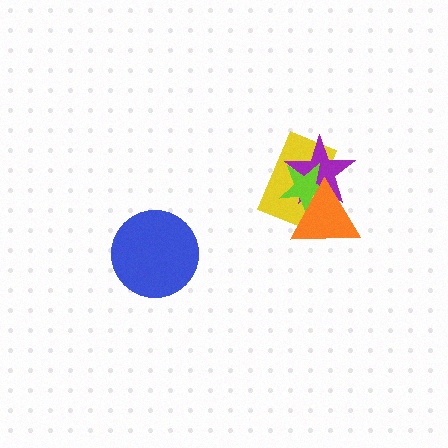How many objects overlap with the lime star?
3 objects overlap with the lime star.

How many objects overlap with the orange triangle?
3 objects overlap with the orange triangle.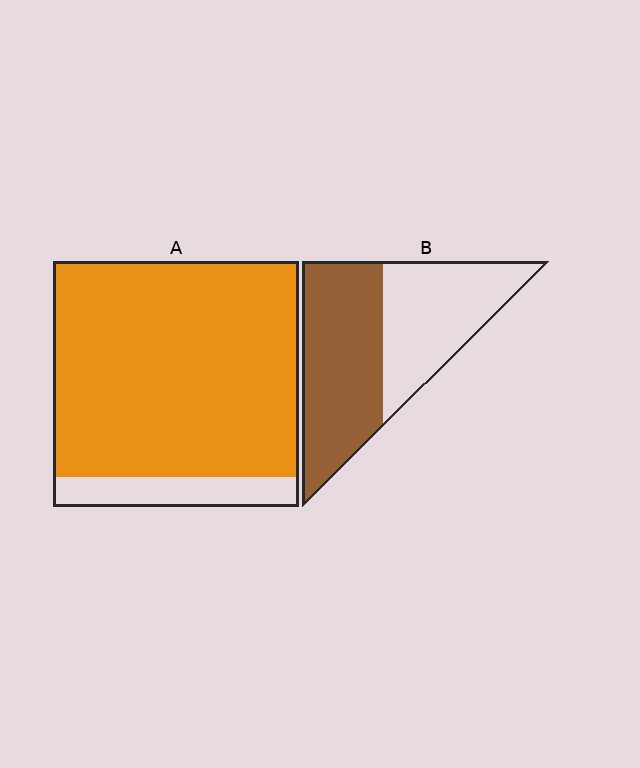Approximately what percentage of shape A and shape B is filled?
A is approximately 90% and B is approximately 55%.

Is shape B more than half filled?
Yes.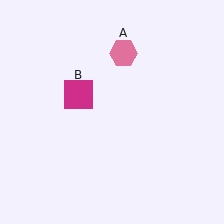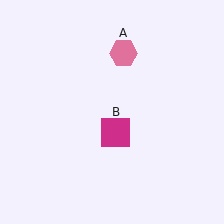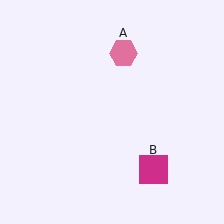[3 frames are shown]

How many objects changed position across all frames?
1 object changed position: magenta square (object B).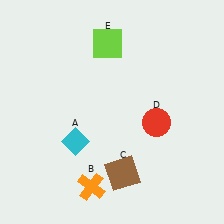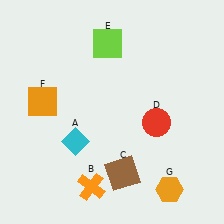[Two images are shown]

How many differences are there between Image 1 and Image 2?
There are 2 differences between the two images.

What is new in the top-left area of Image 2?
An orange square (F) was added in the top-left area of Image 2.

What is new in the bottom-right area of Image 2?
An orange hexagon (G) was added in the bottom-right area of Image 2.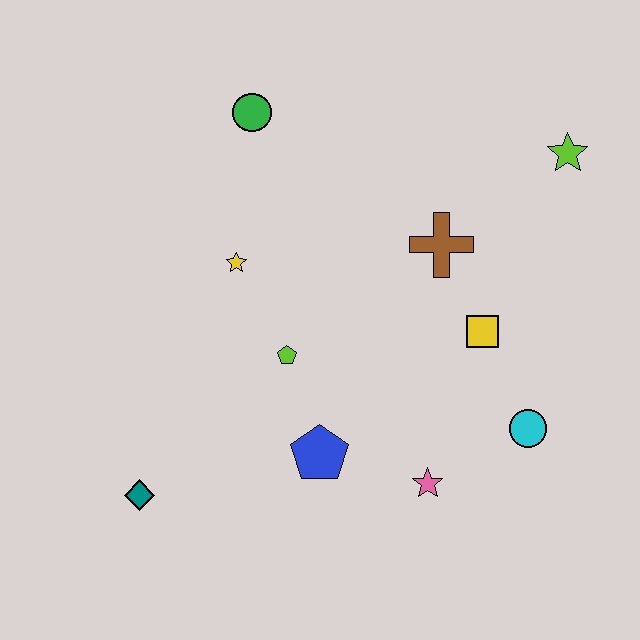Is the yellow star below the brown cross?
Yes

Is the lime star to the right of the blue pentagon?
Yes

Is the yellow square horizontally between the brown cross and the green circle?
No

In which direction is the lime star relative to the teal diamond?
The lime star is to the right of the teal diamond.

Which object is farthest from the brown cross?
The teal diamond is farthest from the brown cross.